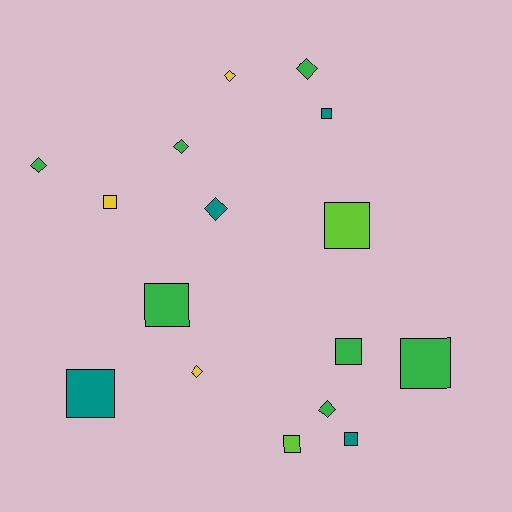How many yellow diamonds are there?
There are 2 yellow diamonds.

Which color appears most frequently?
Green, with 7 objects.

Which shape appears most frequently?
Square, with 9 objects.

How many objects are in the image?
There are 16 objects.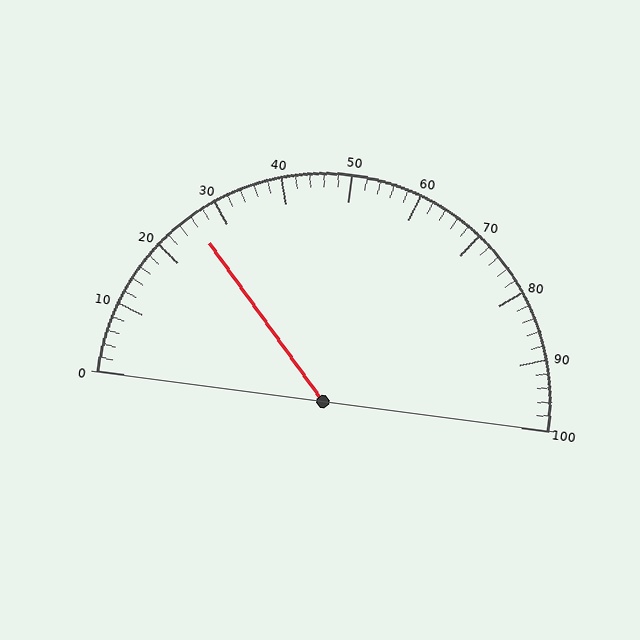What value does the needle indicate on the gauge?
The needle indicates approximately 26.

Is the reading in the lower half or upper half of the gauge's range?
The reading is in the lower half of the range (0 to 100).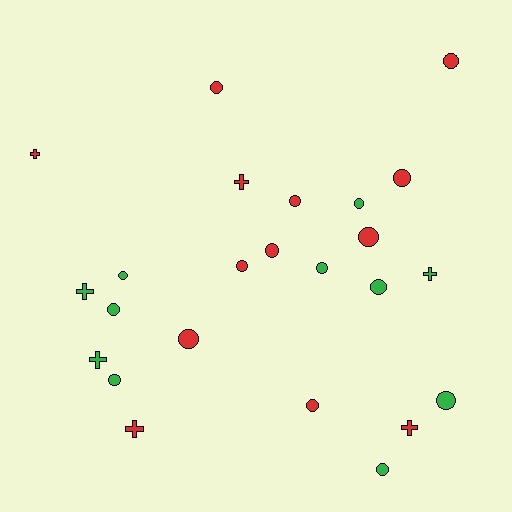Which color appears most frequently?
Red, with 13 objects.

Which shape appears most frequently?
Circle, with 17 objects.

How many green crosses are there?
There are 3 green crosses.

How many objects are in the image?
There are 24 objects.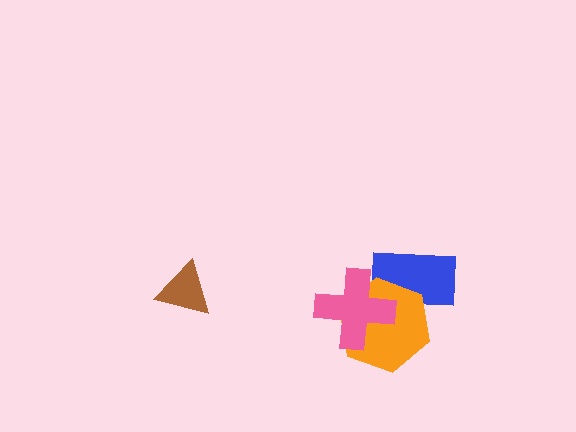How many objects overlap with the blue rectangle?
2 objects overlap with the blue rectangle.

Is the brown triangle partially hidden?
No, no other shape covers it.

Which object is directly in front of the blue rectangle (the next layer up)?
The orange hexagon is directly in front of the blue rectangle.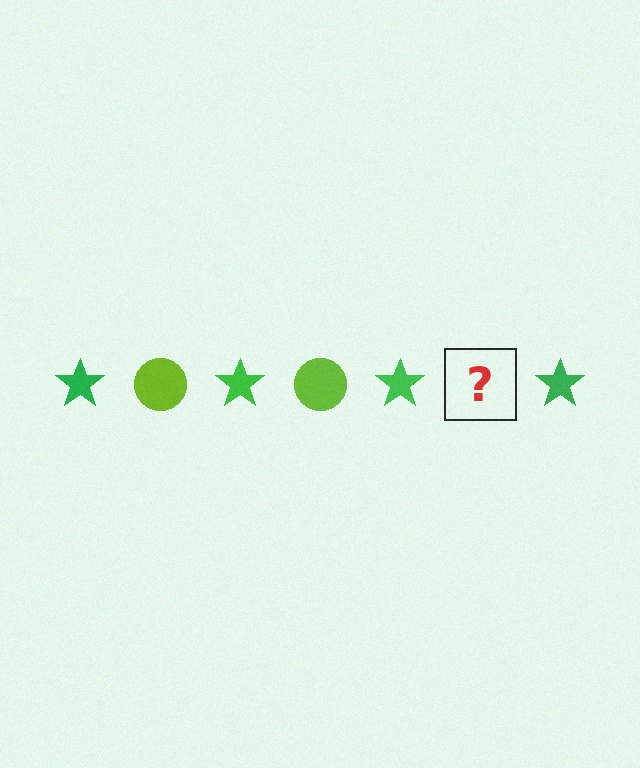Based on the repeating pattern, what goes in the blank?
The blank should be a lime circle.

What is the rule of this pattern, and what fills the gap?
The rule is that the pattern alternates between green star and lime circle. The gap should be filled with a lime circle.